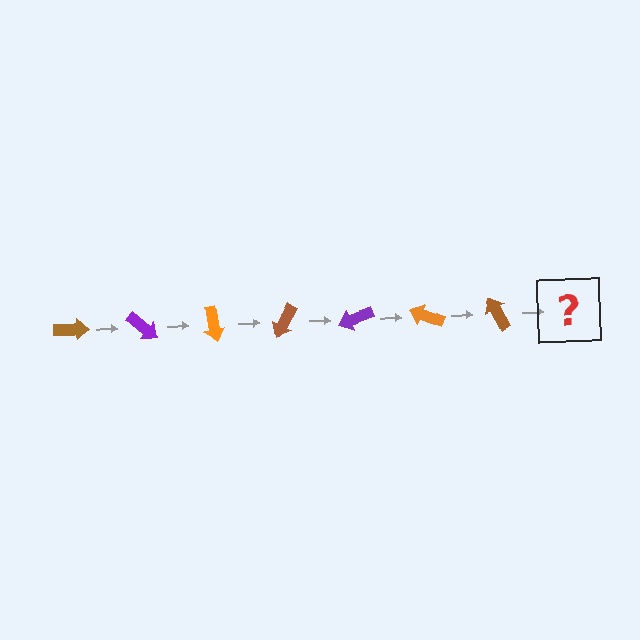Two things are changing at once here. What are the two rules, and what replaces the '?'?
The two rules are that it rotates 40 degrees each step and the color cycles through brown, purple, and orange. The '?' should be a purple arrow, rotated 280 degrees from the start.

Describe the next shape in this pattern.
It should be a purple arrow, rotated 280 degrees from the start.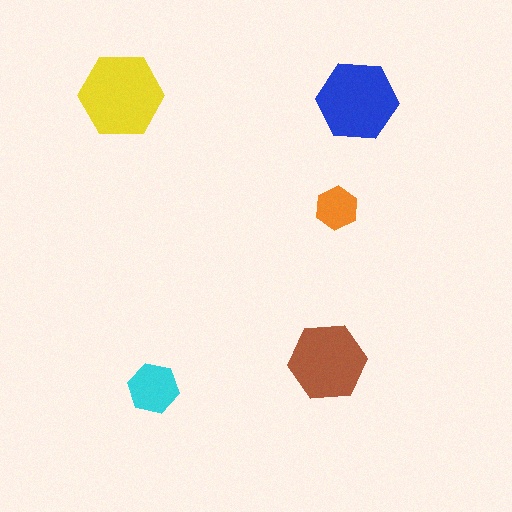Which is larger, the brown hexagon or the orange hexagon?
The brown one.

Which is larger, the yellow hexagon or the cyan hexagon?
The yellow one.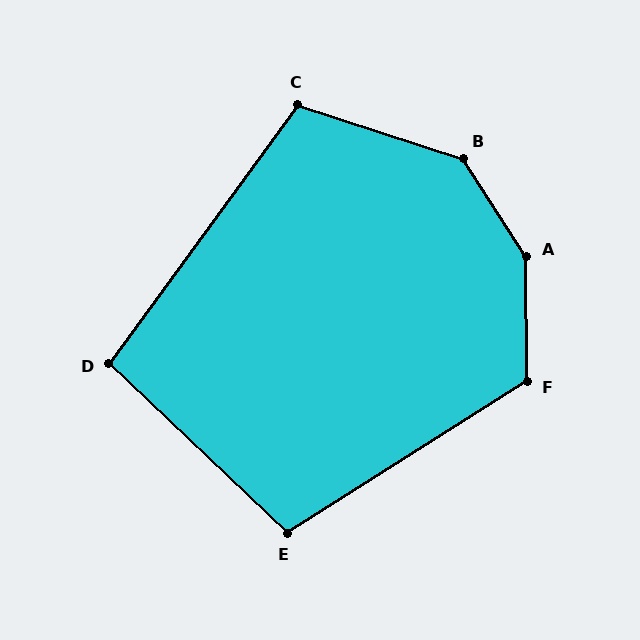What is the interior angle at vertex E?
Approximately 104 degrees (obtuse).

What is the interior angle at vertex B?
Approximately 141 degrees (obtuse).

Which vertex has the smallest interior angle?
D, at approximately 97 degrees.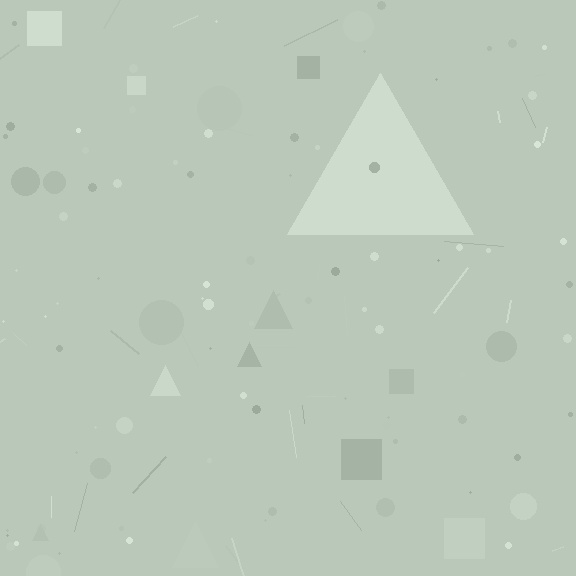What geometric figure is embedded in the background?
A triangle is embedded in the background.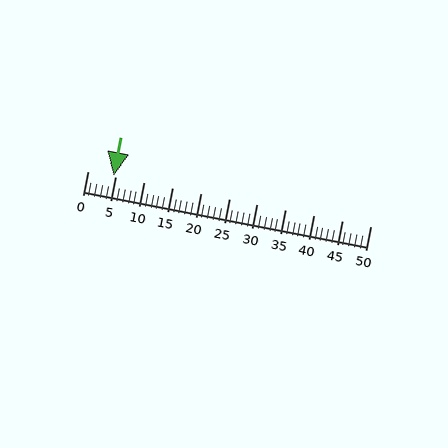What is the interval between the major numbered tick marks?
The major tick marks are spaced 5 units apart.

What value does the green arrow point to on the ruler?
The green arrow points to approximately 5.